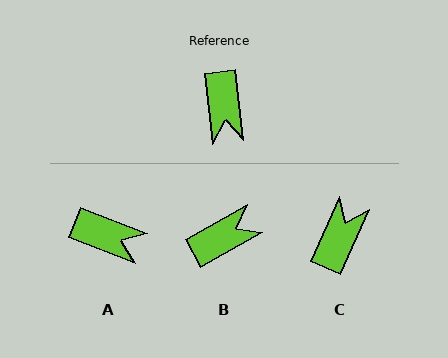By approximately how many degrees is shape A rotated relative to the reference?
Approximately 63 degrees counter-clockwise.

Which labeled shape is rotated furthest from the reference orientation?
C, about 150 degrees away.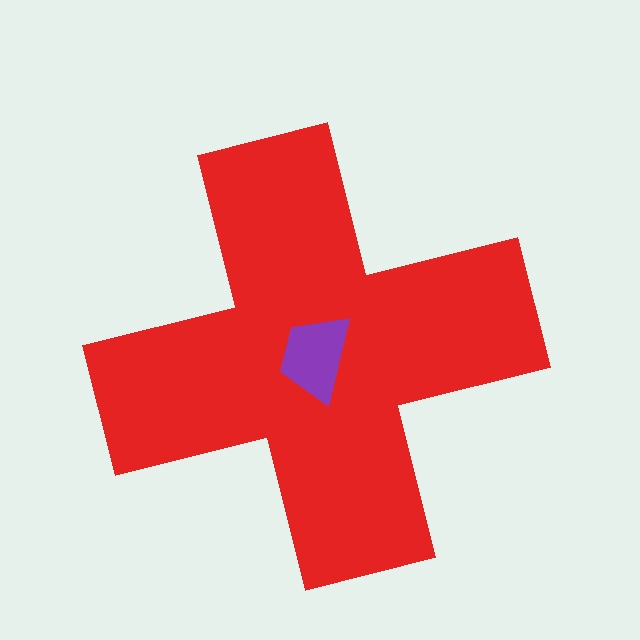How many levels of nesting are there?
2.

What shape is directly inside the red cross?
The purple trapezoid.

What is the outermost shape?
The red cross.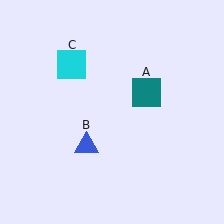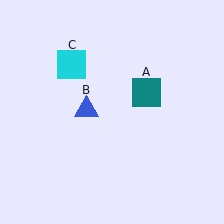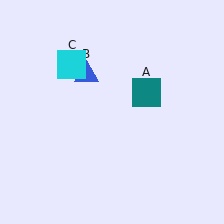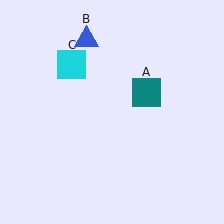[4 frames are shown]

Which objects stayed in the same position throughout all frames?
Teal square (object A) and cyan square (object C) remained stationary.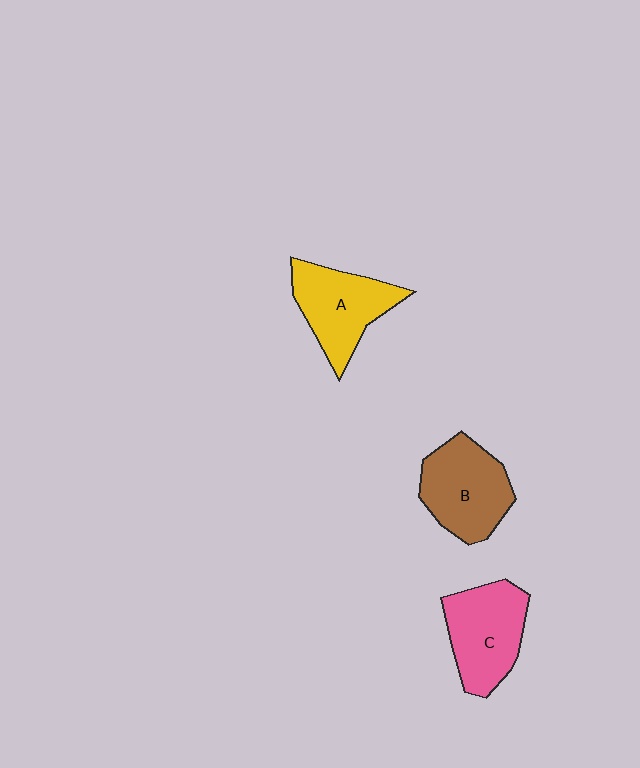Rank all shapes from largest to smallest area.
From largest to smallest: B (brown), C (pink), A (yellow).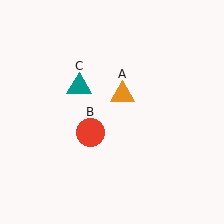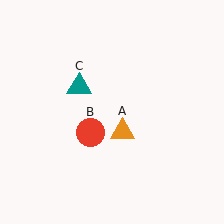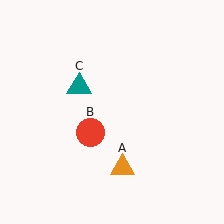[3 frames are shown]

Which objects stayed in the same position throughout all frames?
Red circle (object B) and teal triangle (object C) remained stationary.